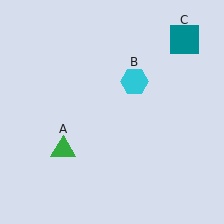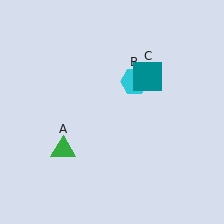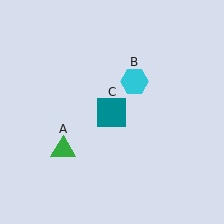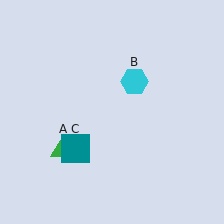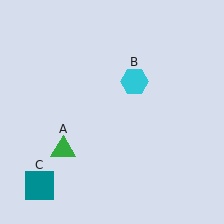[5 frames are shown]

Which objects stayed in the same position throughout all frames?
Green triangle (object A) and cyan hexagon (object B) remained stationary.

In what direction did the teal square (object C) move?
The teal square (object C) moved down and to the left.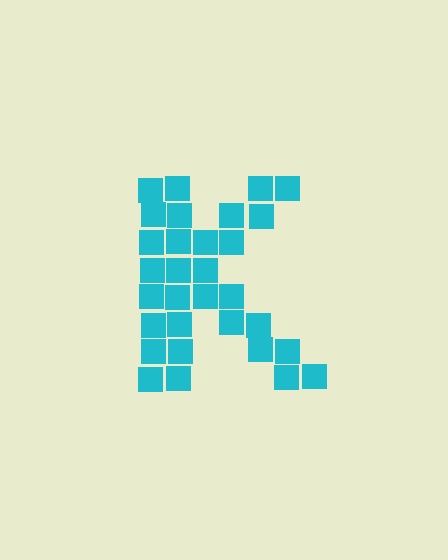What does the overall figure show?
The overall figure shows the letter K.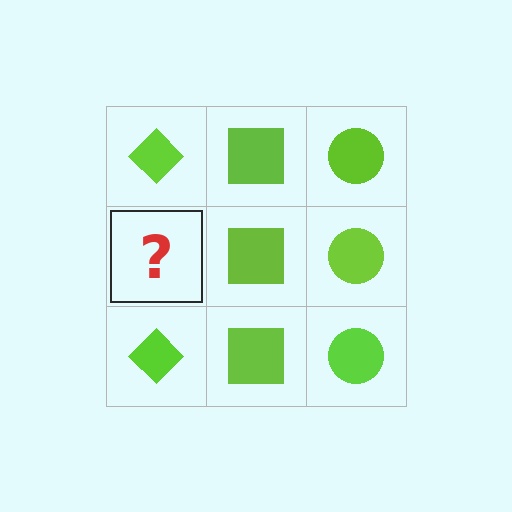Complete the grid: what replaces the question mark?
The question mark should be replaced with a lime diamond.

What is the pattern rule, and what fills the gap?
The rule is that each column has a consistent shape. The gap should be filled with a lime diamond.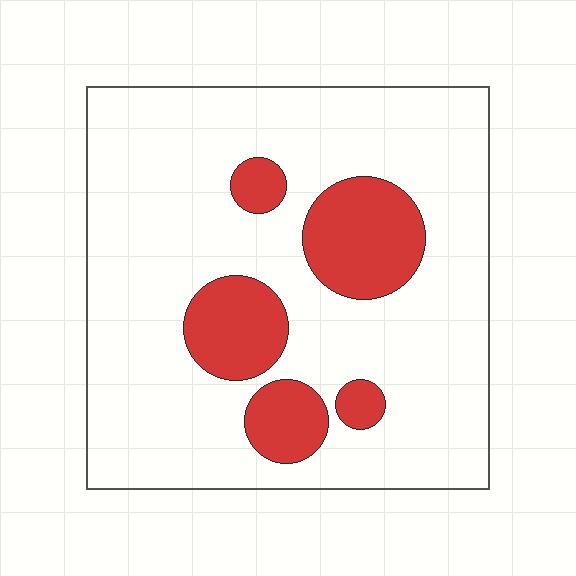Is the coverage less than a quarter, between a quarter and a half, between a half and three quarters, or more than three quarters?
Less than a quarter.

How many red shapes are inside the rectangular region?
5.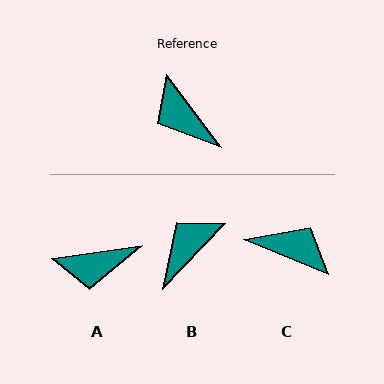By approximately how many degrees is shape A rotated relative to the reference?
Approximately 61 degrees counter-clockwise.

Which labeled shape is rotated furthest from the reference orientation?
C, about 150 degrees away.